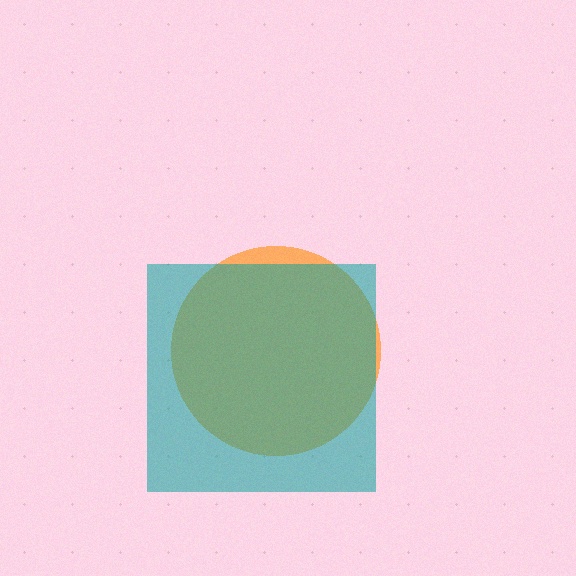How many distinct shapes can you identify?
There are 2 distinct shapes: an orange circle, a teal square.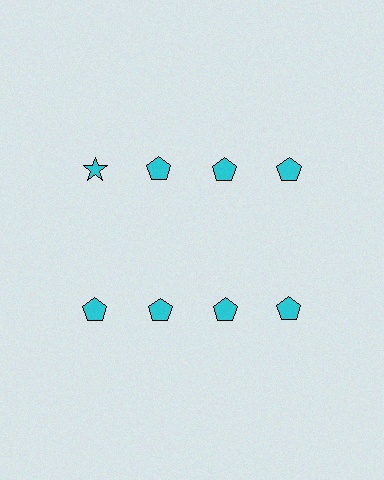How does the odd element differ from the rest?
It has a different shape: star instead of pentagon.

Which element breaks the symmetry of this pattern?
The cyan star in the top row, leftmost column breaks the symmetry. All other shapes are cyan pentagons.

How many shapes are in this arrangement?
There are 8 shapes arranged in a grid pattern.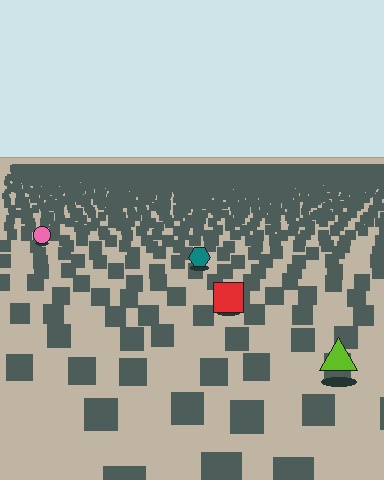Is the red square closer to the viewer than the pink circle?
Yes. The red square is closer — you can tell from the texture gradient: the ground texture is coarser near it.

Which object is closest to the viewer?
The lime triangle is closest. The texture marks near it are larger and more spread out.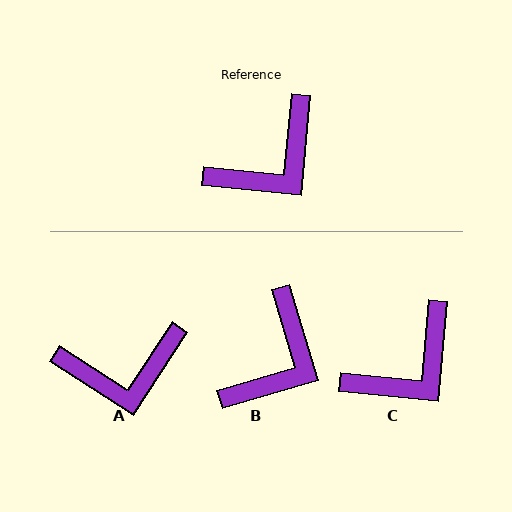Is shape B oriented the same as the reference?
No, it is off by about 22 degrees.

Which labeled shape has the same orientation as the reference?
C.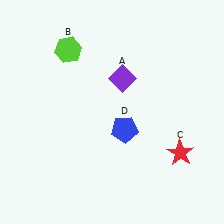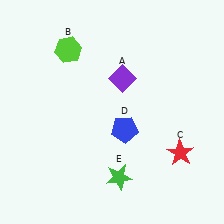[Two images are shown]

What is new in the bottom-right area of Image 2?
A green star (E) was added in the bottom-right area of Image 2.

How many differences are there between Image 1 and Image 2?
There is 1 difference between the two images.